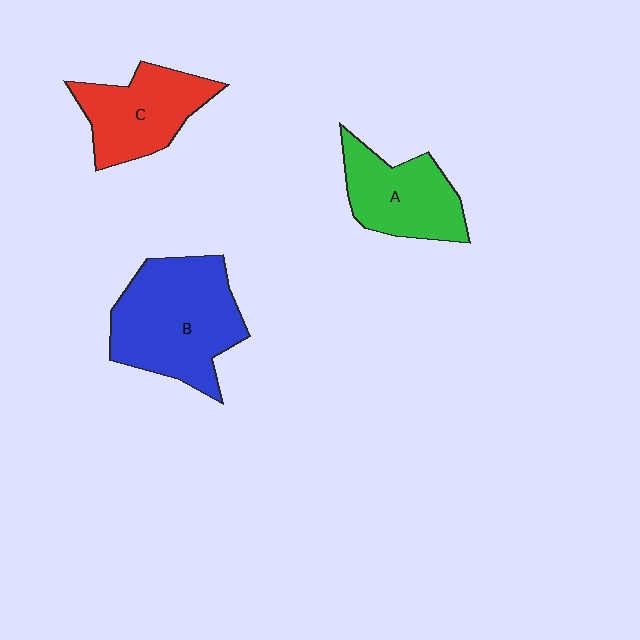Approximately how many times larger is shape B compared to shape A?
Approximately 1.5 times.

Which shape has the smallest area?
Shape A (green).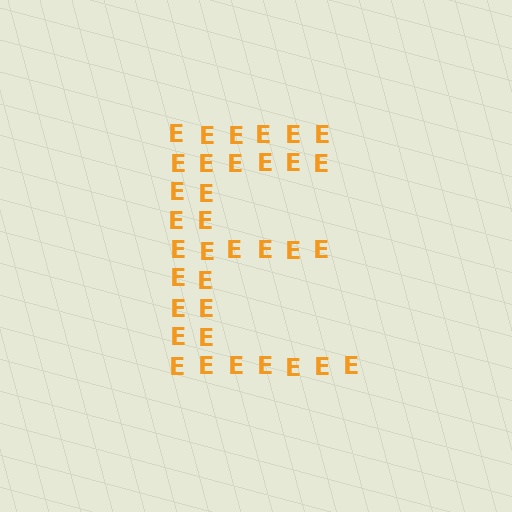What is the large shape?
The large shape is the letter E.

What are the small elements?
The small elements are letter E's.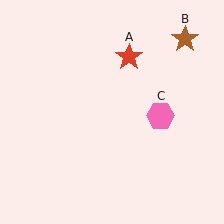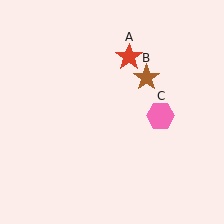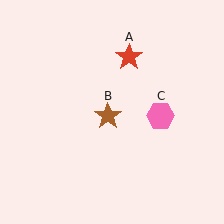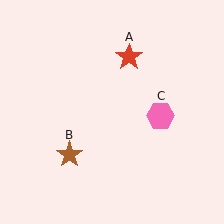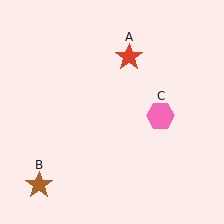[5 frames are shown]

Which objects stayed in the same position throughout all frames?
Red star (object A) and pink hexagon (object C) remained stationary.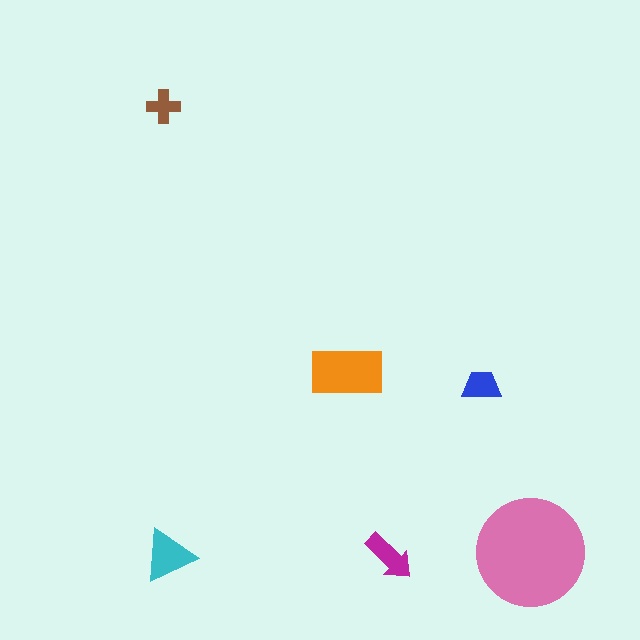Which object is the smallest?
The brown cross.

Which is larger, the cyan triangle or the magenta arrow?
The cyan triangle.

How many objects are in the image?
There are 6 objects in the image.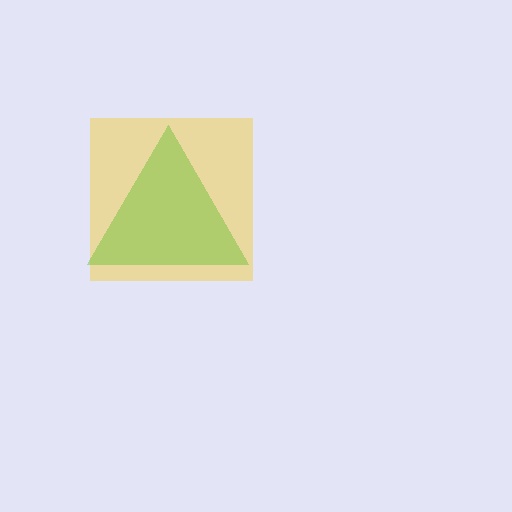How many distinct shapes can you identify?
There are 2 distinct shapes: a yellow square, a lime triangle.